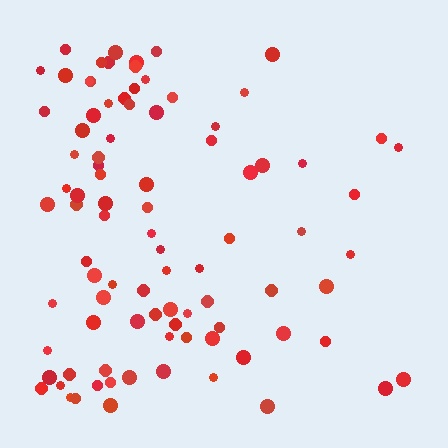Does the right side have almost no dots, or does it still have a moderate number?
Still a moderate number, just noticeably fewer than the left.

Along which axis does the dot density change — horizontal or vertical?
Horizontal.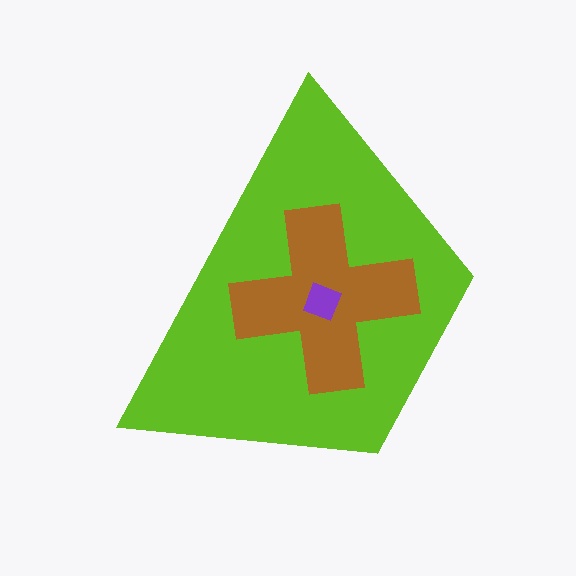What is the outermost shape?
The lime trapezoid.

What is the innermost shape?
The purple diamond.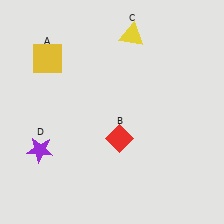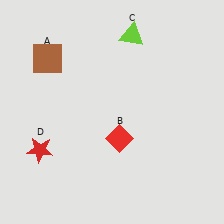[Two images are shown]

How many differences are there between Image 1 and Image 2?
There are 3 differences between the two images.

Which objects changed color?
A changed from yellow to brown. C changed from yellow to lime. D changed from purple to red.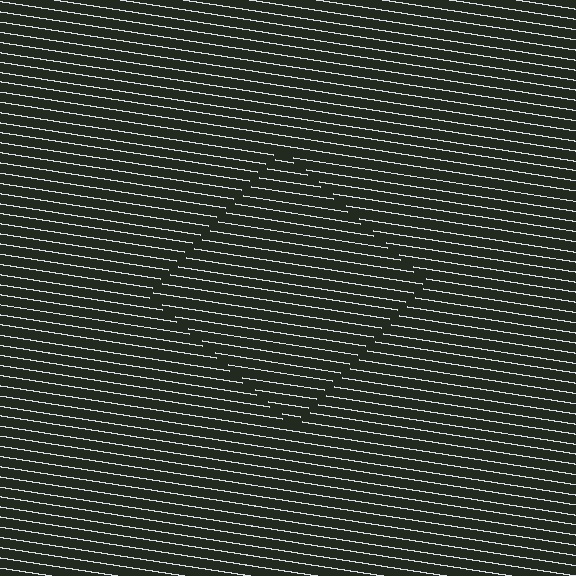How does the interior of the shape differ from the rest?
The interior of the shape contains the same grating, shifted by half a period — the contour is defined by the phase discontinuity where line-ends from the inner and outer gratings abut.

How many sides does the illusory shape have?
4 sides — the line-ends trace a square.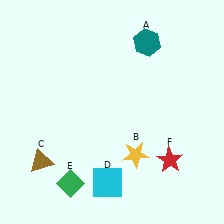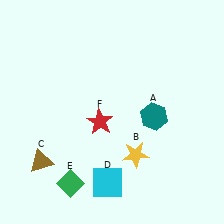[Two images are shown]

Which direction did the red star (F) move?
The red star (F) moved left.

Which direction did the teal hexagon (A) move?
The teal hexagon (A) moved down.